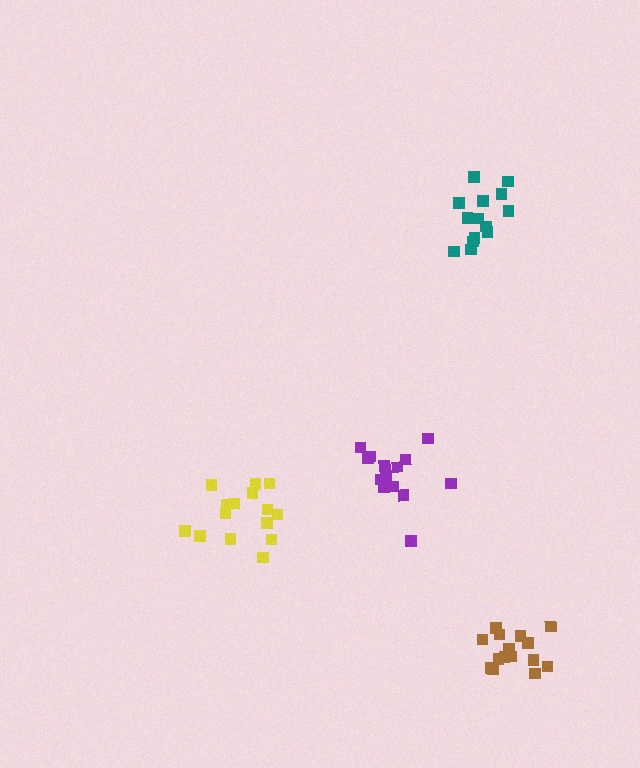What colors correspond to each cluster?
The clusters are colored: brown, teal, yellow, purple.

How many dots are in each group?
Group 1: 15 dots, Group 2: 14 dots, Group 3: 15 dots, Group 4: 14 dots (58 total).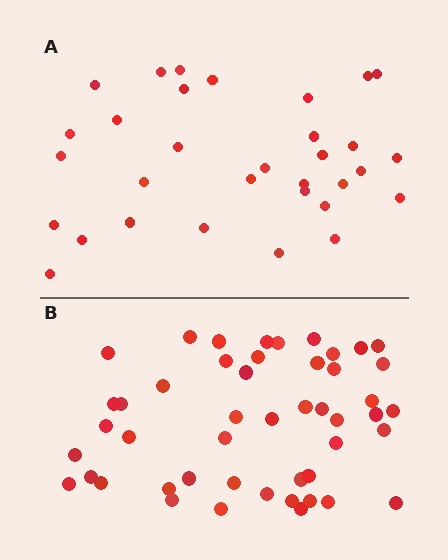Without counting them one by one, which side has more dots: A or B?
Region B (the bottom region) has more dots.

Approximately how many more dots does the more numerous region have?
Region B has approximately 15 more dots than region A.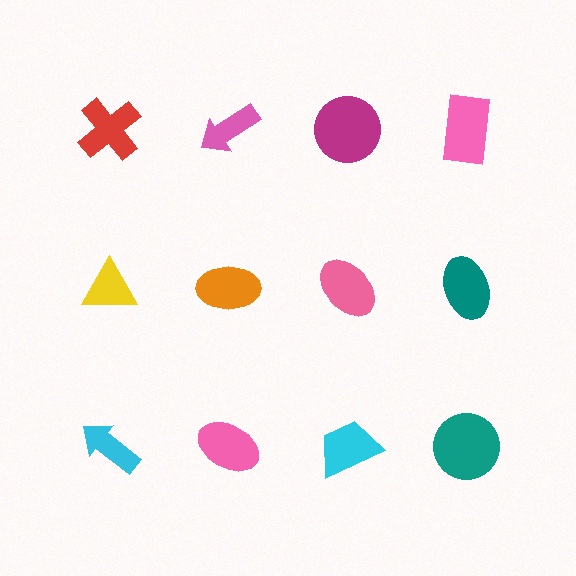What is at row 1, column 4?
A pink rectangle.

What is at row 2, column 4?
A teal ellipse.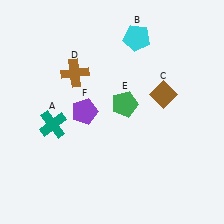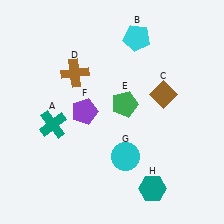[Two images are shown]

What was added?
A cyan circle (G), a teal hexagon (H) were added in Image 2.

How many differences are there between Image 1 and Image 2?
There are 2 differences between the two images.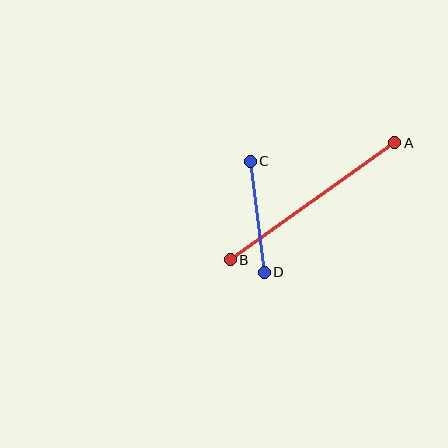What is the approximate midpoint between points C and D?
The midpoint is at approximately (257, 217) pixels.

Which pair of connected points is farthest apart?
Points A and B are farthest apart.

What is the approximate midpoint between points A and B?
The midpoint is at approximately (312, 201) pixels.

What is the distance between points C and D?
The distance is approximately 112 pixels.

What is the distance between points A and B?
The distance is approximately 202 pixels.